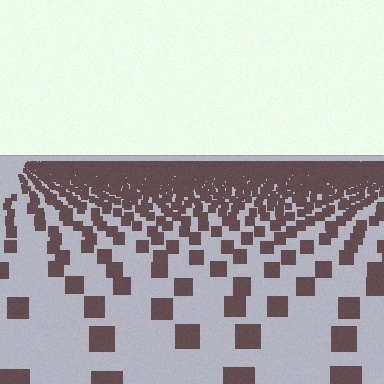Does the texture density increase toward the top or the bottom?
Density increases toward the top.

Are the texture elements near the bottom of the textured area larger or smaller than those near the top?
Larger. Near the bottom, elements are closer to the viewer and appear at a bigger on-screen size.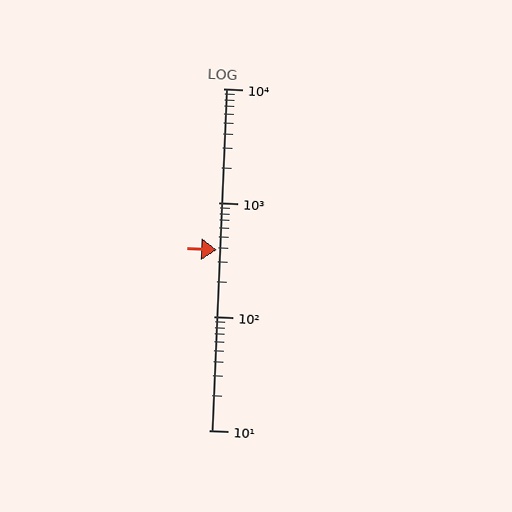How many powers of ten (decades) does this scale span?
The scale spans 3 decades, from 10 to 10000.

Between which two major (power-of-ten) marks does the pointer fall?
The pointer is between 100 and 1000.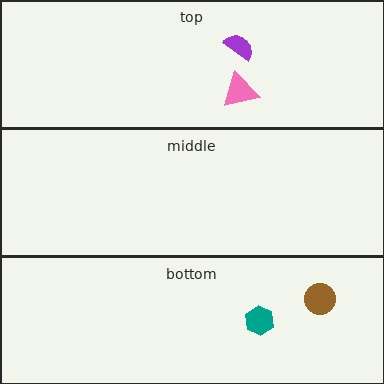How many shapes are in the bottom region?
2.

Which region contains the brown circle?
The bottom region.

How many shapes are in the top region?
2.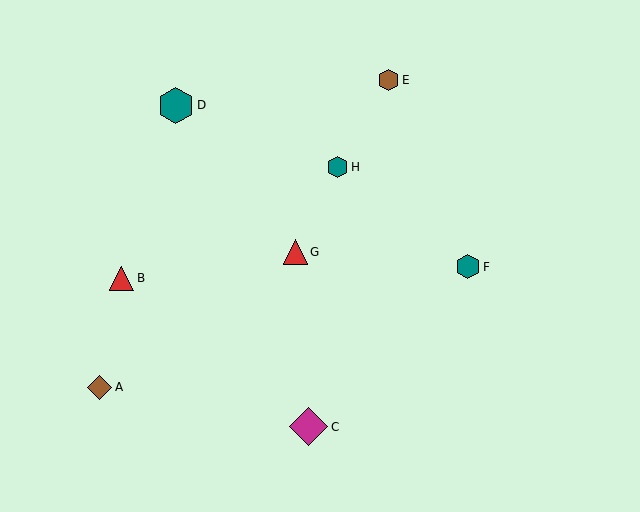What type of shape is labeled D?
Shape D is a teal hexagon.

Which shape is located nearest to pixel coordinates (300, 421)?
The magenta diamond (labeled C) at (309, 427) is nearest to that location.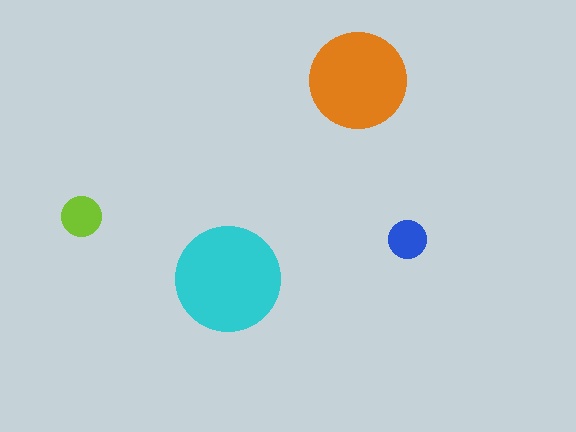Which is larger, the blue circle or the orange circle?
The orange one.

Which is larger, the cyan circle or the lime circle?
The cyan one.